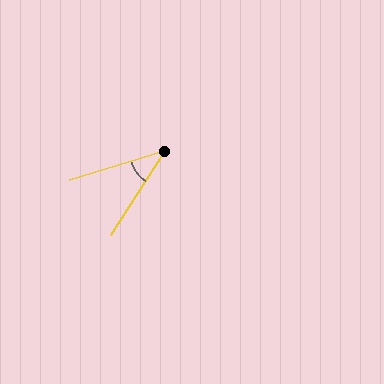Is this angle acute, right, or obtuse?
It is acute.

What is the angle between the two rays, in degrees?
Approximately 40 degrees.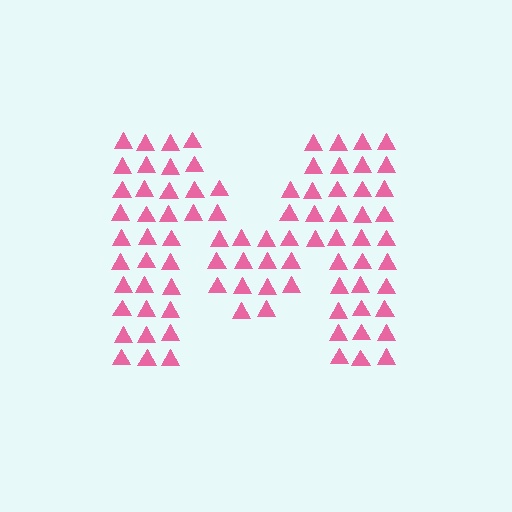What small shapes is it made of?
It is made of small triangles.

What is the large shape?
The large shape is the letter M.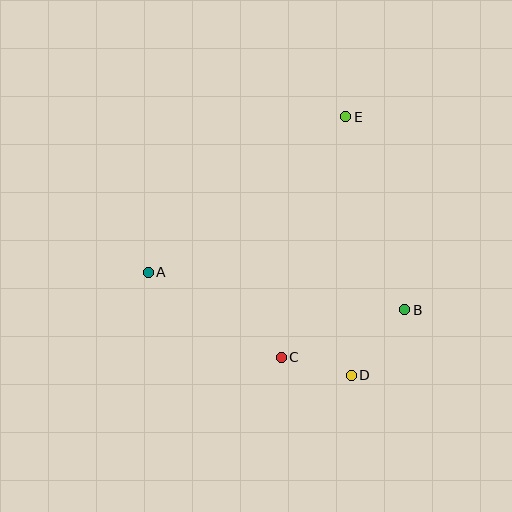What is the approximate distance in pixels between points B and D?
The distance between B and D is approximately 85 pixels.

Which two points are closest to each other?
Points C and D are closest to each other.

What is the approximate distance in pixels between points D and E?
The distance between D and E is approximately 259 pixels.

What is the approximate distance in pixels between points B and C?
The distance between B and C is approximately 132 pixels.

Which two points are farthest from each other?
Points A and B are farthest from each other.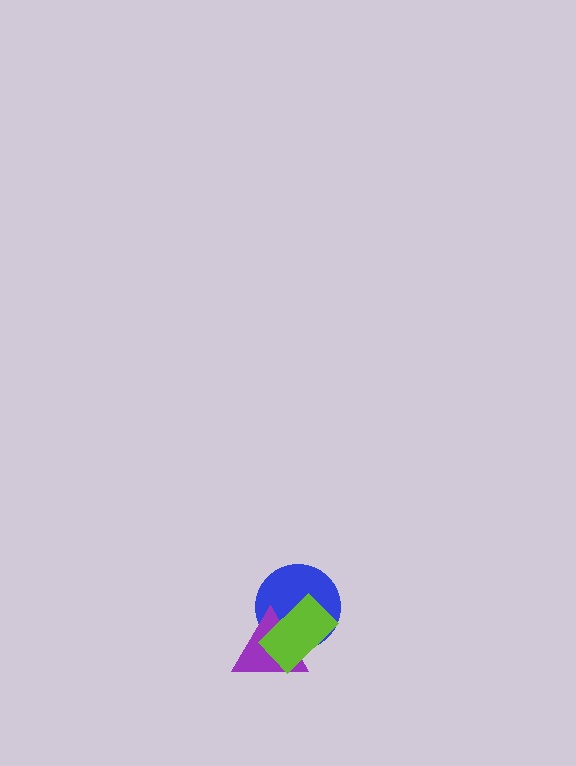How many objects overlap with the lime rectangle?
2 objects overlap with the lime rectangle.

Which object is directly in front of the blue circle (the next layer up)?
The purple triangle is directly in front of the blue circle.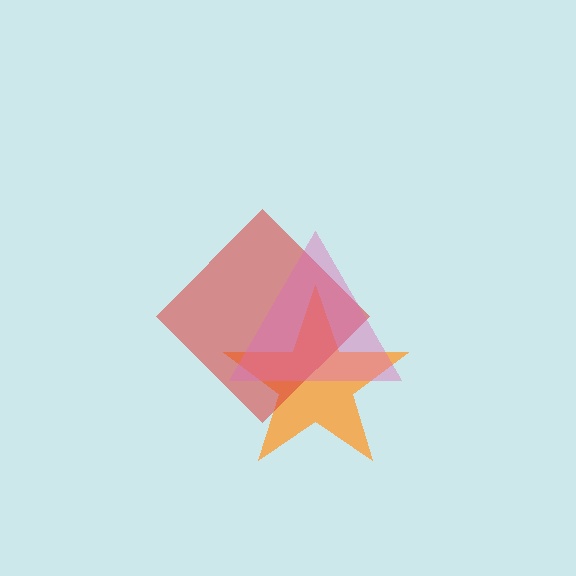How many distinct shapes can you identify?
There are 3 distinct shapes: an orange star, a red diamond, a pink triangle.